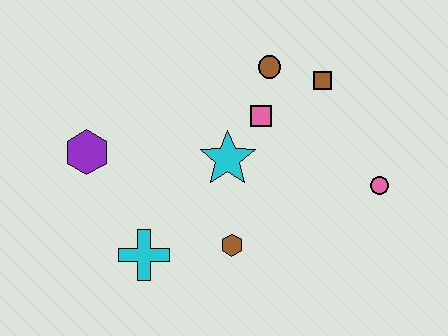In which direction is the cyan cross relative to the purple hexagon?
The cyan cross is below the purple hexagon.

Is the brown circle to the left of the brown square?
Yes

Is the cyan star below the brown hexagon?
No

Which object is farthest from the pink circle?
The purple hexagon is farthest from the pink circle.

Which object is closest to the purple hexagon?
The cyan cross is closest to the purple hexagon.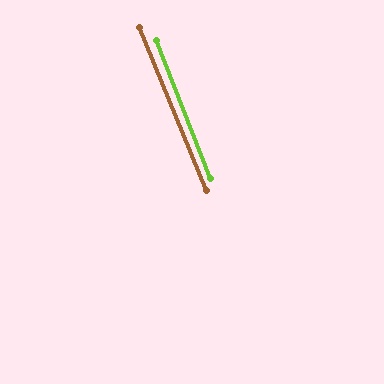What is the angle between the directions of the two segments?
Approximately 1 degree.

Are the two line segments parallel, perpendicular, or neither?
Parallel — their directions differ by only 1.0°.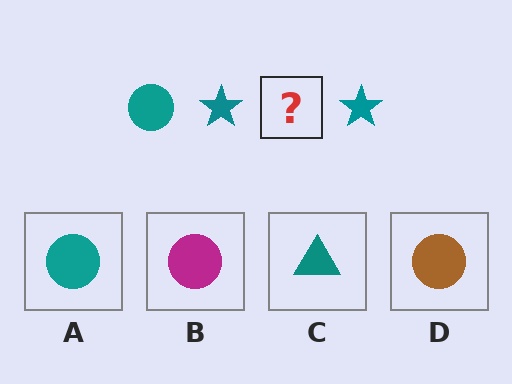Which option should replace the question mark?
Option A.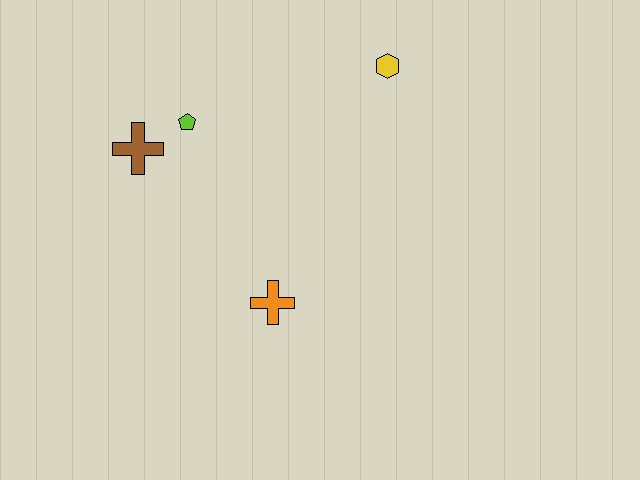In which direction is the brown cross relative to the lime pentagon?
The brown cross is to the left of the lime pentagon.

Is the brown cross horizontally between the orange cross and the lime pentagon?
No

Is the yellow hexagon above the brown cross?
Yes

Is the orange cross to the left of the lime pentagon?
No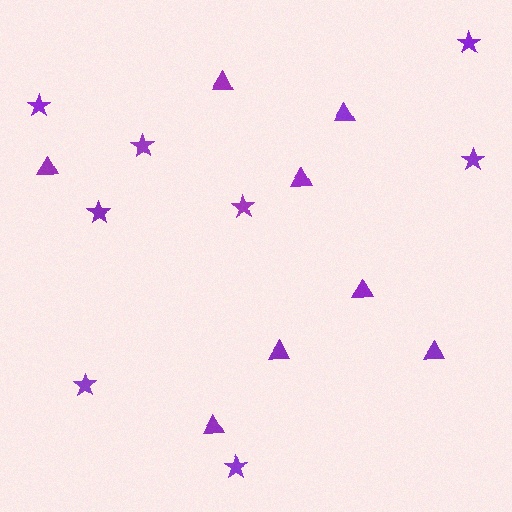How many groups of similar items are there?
There are 2 groups: one group of triangles (8) and one group of stars (8).